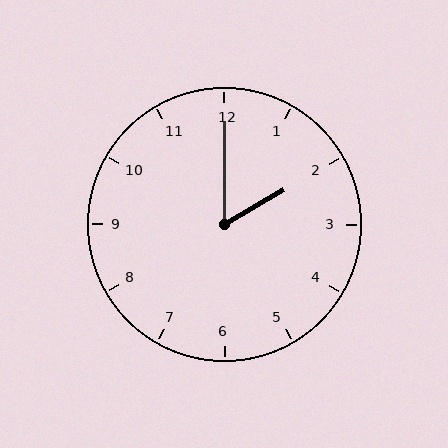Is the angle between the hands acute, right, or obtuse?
It is acute.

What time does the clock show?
2:00.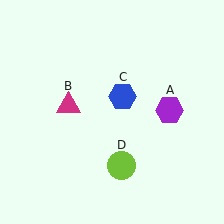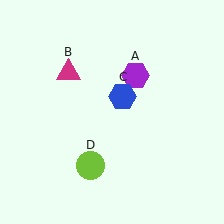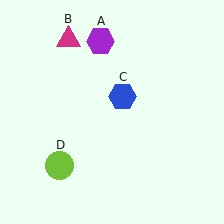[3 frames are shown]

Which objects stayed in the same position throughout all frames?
Blue hexagon (object C) remained stationary.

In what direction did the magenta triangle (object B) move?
The magenta triangle (object B) moved up.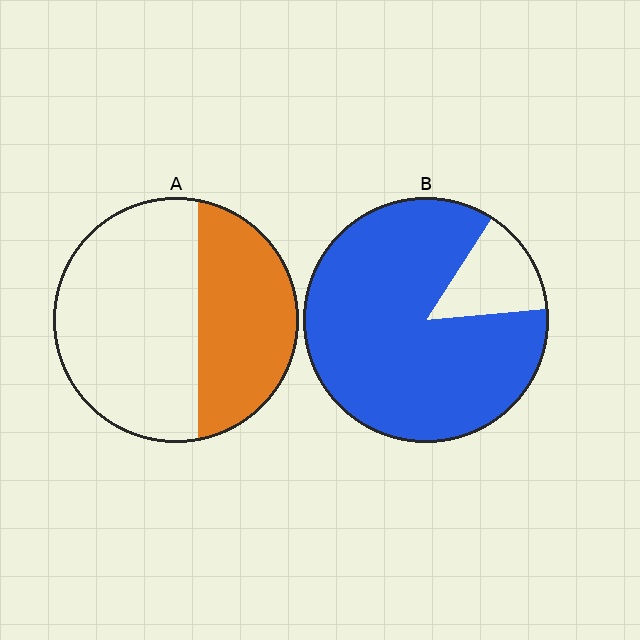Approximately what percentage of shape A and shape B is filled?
A is approximately 40% and B is approximately 85%.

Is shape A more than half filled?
No.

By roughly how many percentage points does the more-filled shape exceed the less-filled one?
By roughly 45 percentage points (B over A).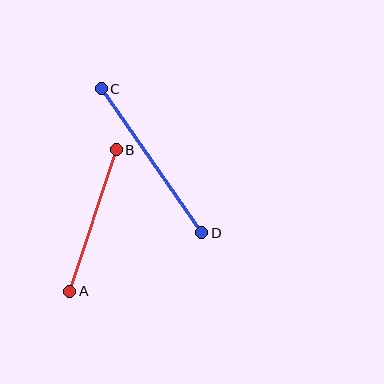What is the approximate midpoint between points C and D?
The midpoint is at approximately (151, 161) pixels.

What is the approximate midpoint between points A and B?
The midpoint is at approximately (93, 220) pixels.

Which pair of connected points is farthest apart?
Points C and D are farthest apart.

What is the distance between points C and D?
The distance is approximately 175 pixels.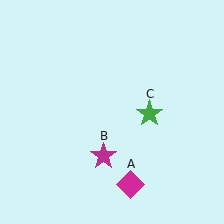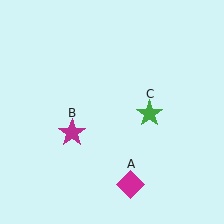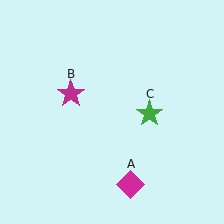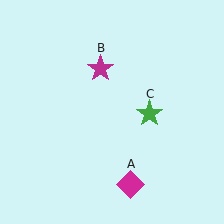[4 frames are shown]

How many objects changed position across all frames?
1 object changed position: magenta star (object B).